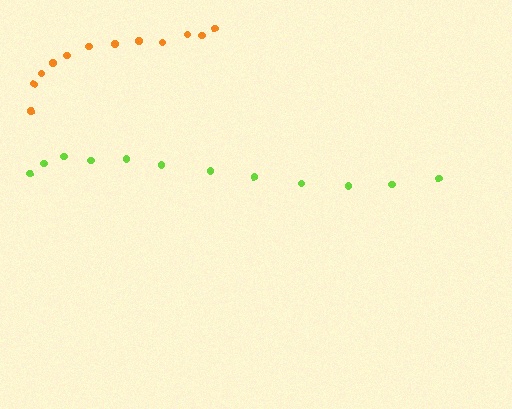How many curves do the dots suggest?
There are 2 distinct paths.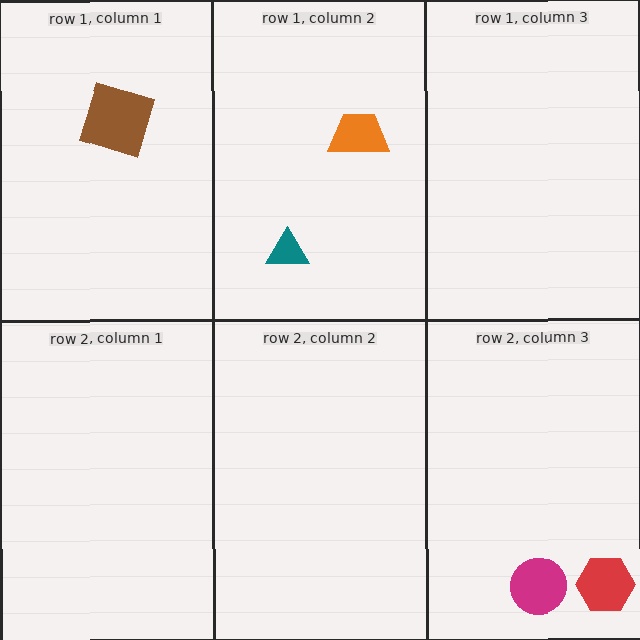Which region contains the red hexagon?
The row 2, column 3 region.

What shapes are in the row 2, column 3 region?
The magenta circle, the red hexagon.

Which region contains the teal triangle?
The row 1, column 2 region.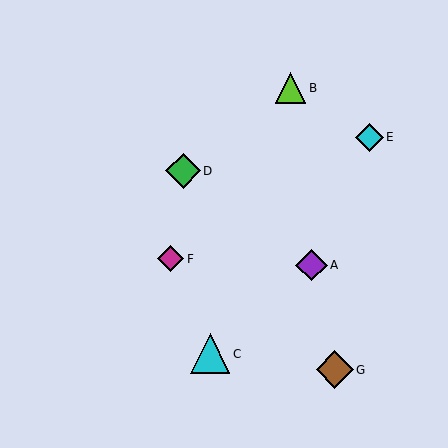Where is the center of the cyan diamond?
The center of the cyan diamond is at (370, 137).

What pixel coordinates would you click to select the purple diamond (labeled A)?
Click at (312, 265) to select the purple diamond A.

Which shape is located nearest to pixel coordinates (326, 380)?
The brown diamond (labeled G) at (335, 370) is nearest to that location.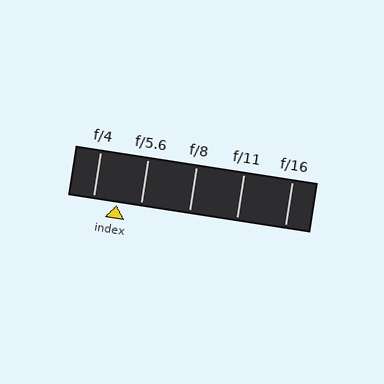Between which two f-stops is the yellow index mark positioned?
The index mark is between f/4 and f/5.6.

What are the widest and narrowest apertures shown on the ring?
The widest aperture shown is f/4 and the narrowest is f/16.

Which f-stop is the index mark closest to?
The index mark is closest to f/4.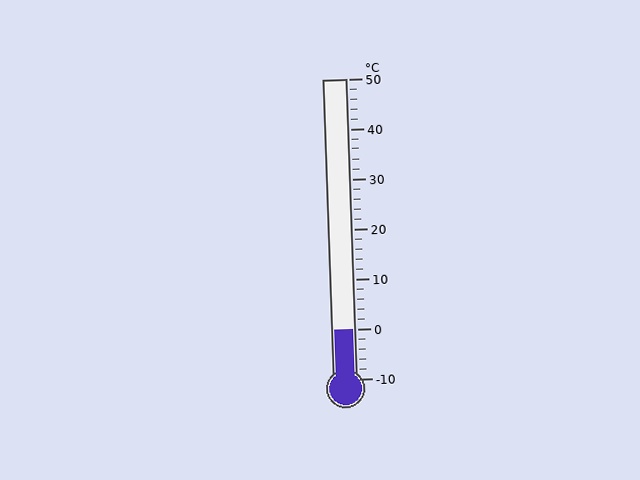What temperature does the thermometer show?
The thermometer shows approximately 0°C.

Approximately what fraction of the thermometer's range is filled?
The thermometer is filled to approximately 15% of its range.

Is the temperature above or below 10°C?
The temperature is below 10°C.